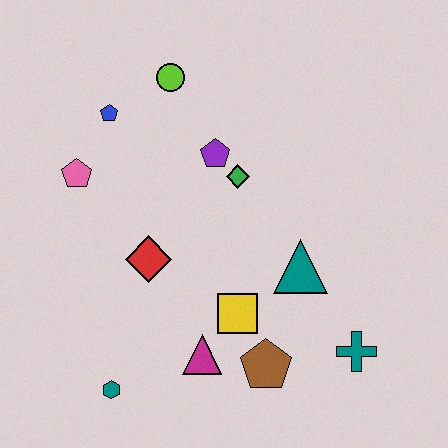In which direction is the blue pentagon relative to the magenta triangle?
The blue pentagon is above the magenta triangle.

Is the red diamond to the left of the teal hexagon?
No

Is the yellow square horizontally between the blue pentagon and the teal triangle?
Yes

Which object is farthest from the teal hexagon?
The lime circle is farthest from the teal hexagon.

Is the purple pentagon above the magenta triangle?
Yes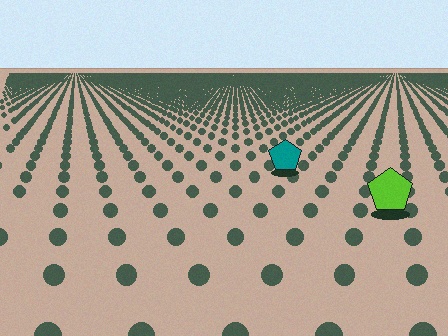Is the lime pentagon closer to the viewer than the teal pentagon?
Yes. The lime pentagon is closer — you can tell from the texture gradient: the ground texture is coarser near it.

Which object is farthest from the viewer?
The teal pentagon is farthest from the viewer. It appears smaller and the ground texture around it is denser.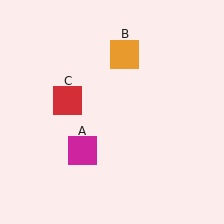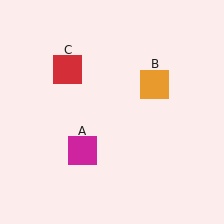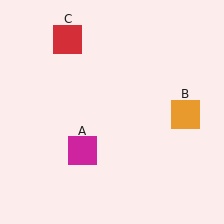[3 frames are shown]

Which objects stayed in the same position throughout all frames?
Magenta square (object A) remained stationary.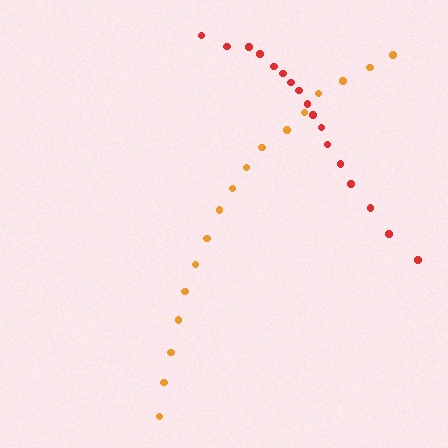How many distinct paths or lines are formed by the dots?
There are 2 distinct paths.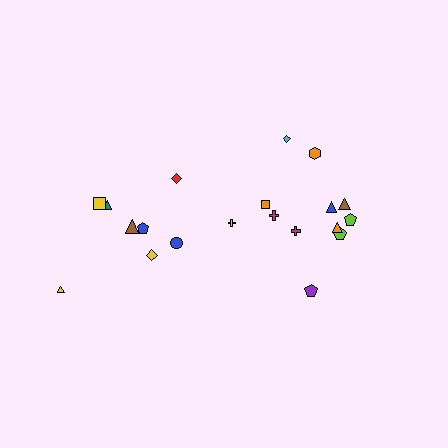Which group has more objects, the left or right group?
The right group.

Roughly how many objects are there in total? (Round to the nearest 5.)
Roughly 20 objects in total.